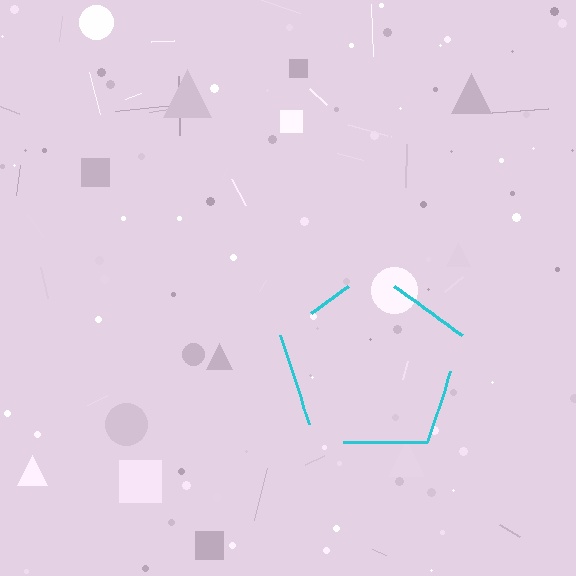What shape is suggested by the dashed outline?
The dashed outline suggests a pentagon.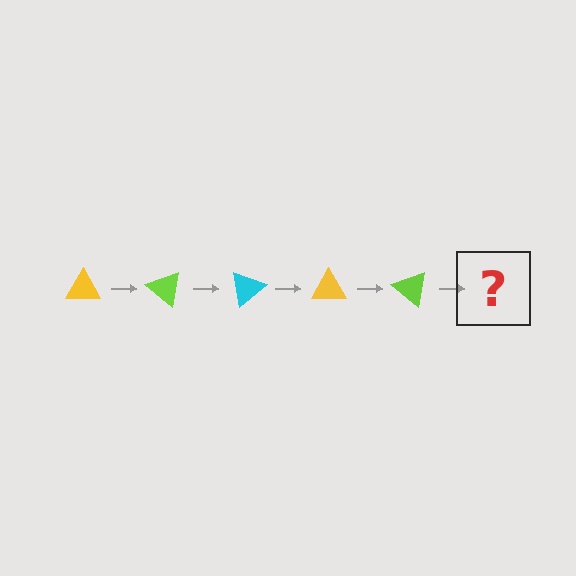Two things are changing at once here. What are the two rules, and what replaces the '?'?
The two rules are that it rotates 40 degrees each step and the color cycles through yellow, lime, and cyan. The '?' should be a cyan triangle, rotated 200 degrees from the start.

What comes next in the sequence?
The next element should be a cyan triangle, rotated 200 degrees from the start.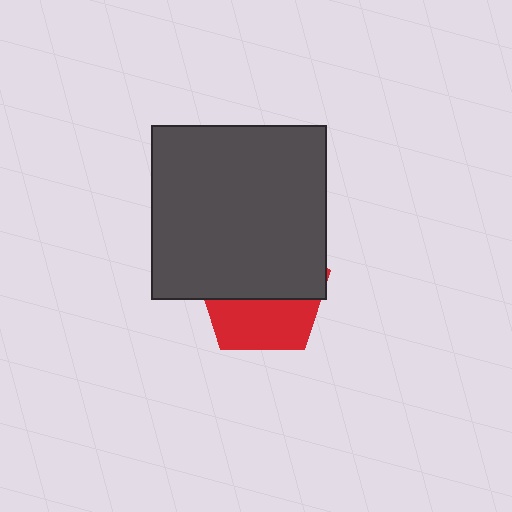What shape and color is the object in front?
The object in front is a dark gray rectangle.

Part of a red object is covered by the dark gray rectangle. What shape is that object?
It is a pentagon.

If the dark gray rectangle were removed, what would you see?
You would see the complete red pentagon.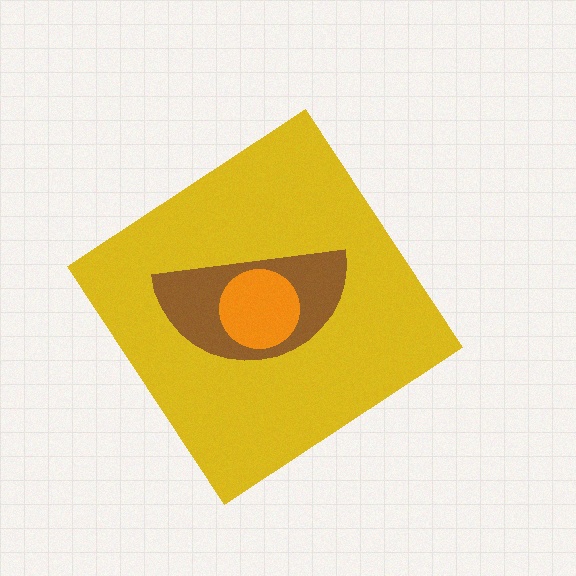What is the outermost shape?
The yellow diamond.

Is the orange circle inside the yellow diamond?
Yes.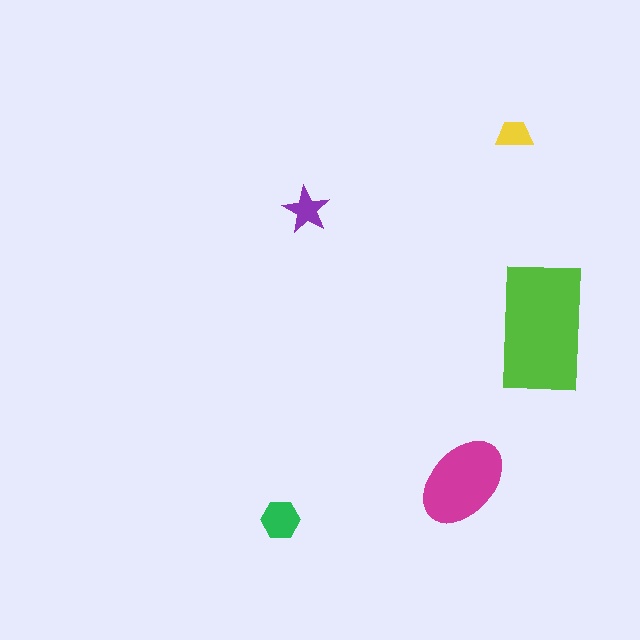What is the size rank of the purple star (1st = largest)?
4th.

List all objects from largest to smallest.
The lime rectangle, the magenta ellipse, the green hexagon, the purple star, the yellow trapezoid.